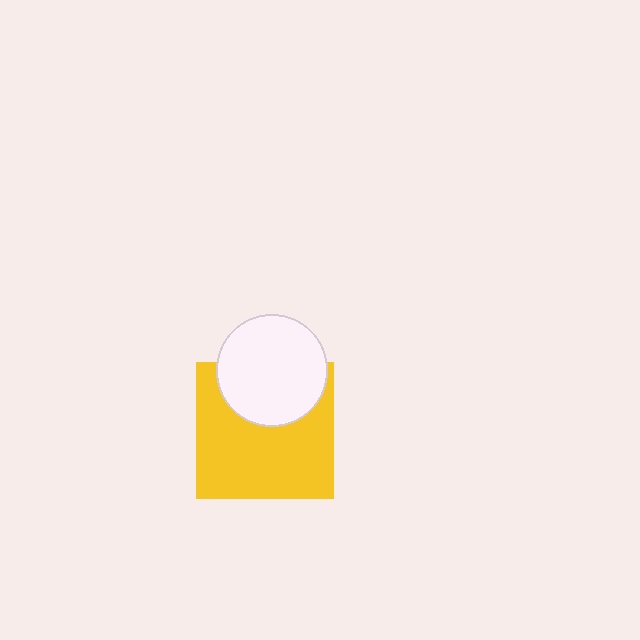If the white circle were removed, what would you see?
You would see the complete yellow square.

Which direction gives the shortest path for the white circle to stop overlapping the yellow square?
Moving up gives the shortest separation.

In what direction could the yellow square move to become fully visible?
The yellow square could move down. That would shift it out from behind the white circle entirely.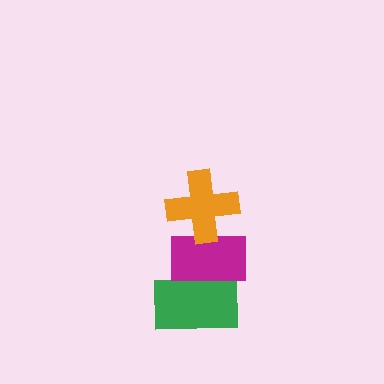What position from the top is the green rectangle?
The green rectangle is 3rd from the top.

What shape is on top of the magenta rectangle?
The orange cross is on top of the magenta rectangle.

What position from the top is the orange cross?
The orange cross is 1st from the top.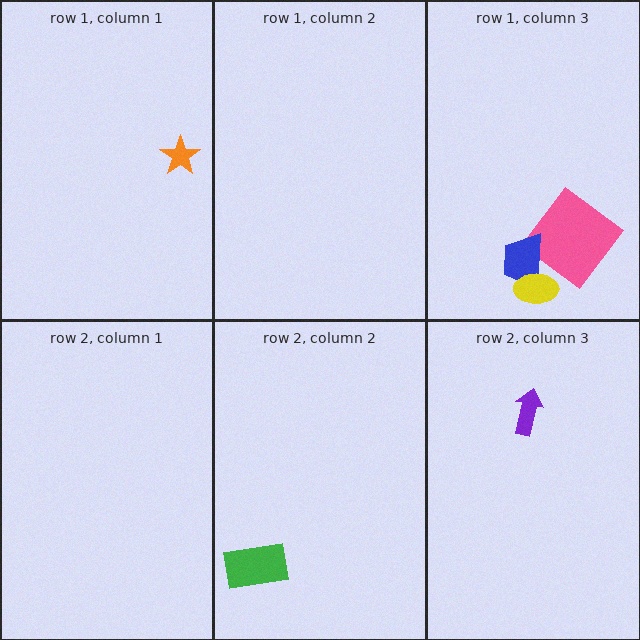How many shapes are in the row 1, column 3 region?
3.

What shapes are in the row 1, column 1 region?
The orange star.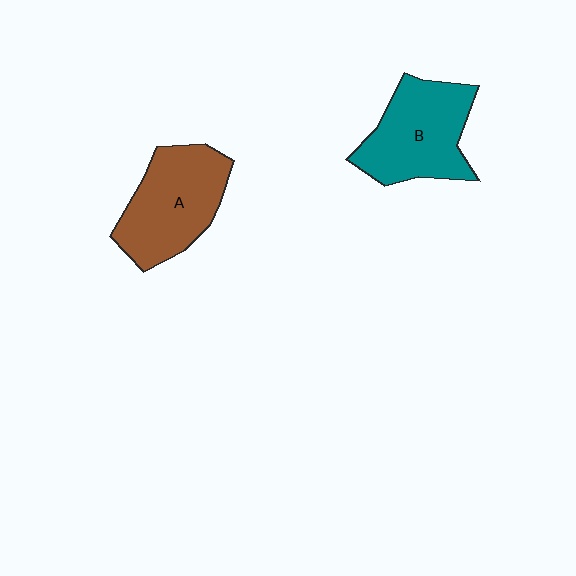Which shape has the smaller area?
Shape B (teal).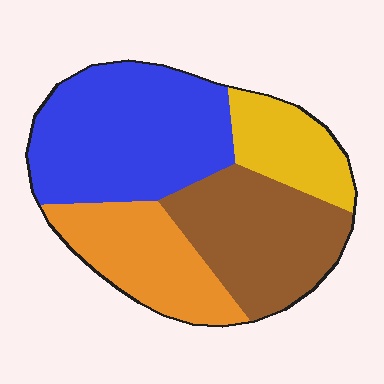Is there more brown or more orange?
Brown.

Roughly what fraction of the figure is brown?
Brown takes up between a quarter and a half of the figure.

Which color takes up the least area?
Yellow, at roughly 15%.